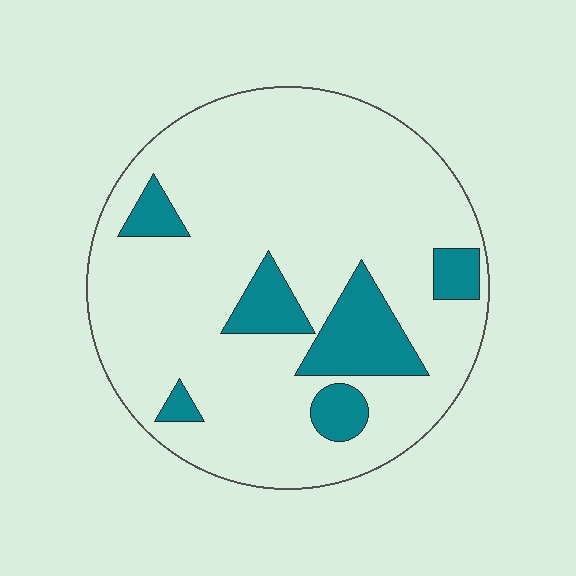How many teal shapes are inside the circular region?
6.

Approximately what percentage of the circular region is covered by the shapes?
Approximately 15%.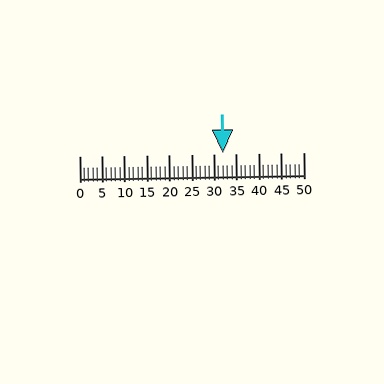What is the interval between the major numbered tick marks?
The major tick marks are spaced 5 units apart.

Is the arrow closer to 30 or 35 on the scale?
The arrow is closer to 30.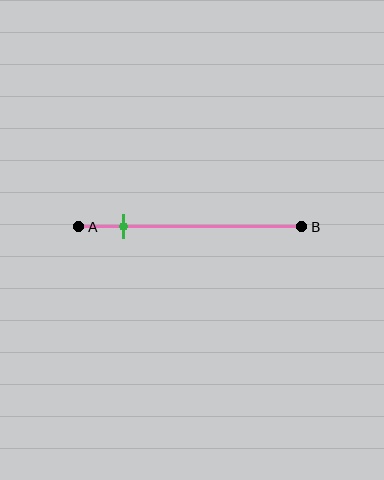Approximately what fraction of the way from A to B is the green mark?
The green mark is approximately 20% of the way from A to B.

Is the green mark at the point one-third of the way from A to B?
No, the mark is at about 20% from A, not at the 33% one-third point.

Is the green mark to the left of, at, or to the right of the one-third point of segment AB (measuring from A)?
The green mark is to the left of the one-third point of segment AB.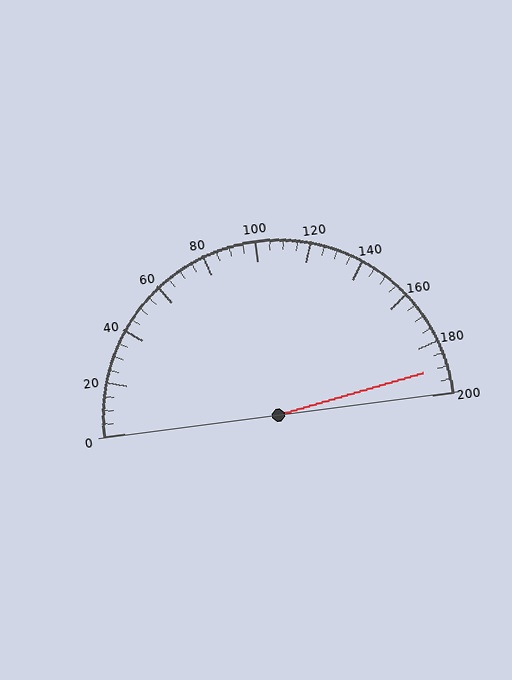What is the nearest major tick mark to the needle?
The nearest major tick mark is 200.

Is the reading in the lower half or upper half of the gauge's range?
The reading is in the upper half of the range (0 to 200).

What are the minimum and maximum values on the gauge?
The gauge ranges from 0 to 200.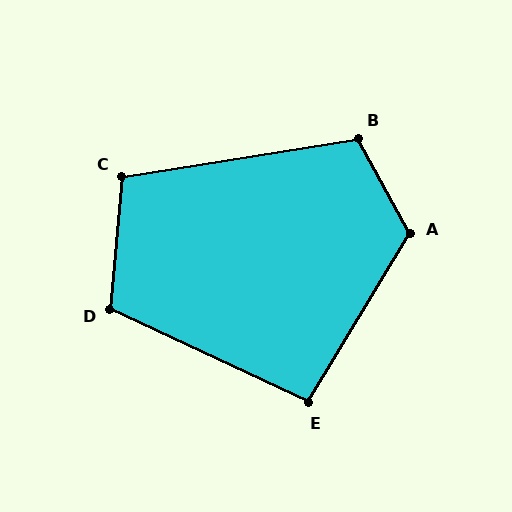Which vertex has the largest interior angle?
A, at approximately 120 degrees.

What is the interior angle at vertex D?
Approximately 110 degrees (obtuse).